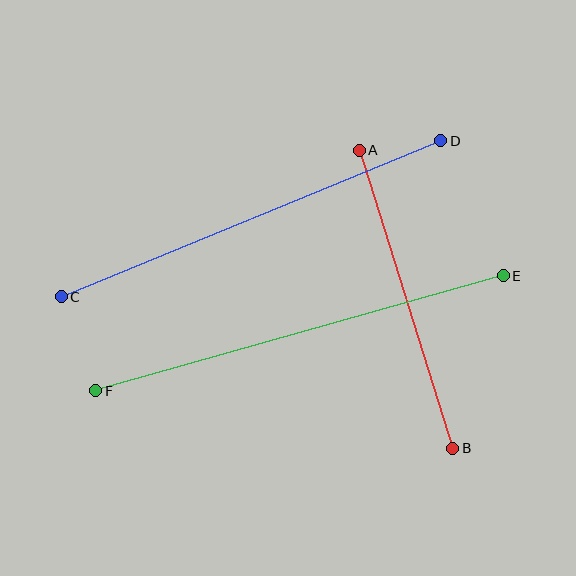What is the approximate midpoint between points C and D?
The midpoint is at approximately (251, 219) pixels.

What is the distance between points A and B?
The distance is approximately 312 pixels.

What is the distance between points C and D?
The distance is approximately 411 pixels.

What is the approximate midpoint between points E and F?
The midpoint is at approximately (300, 333) pixels.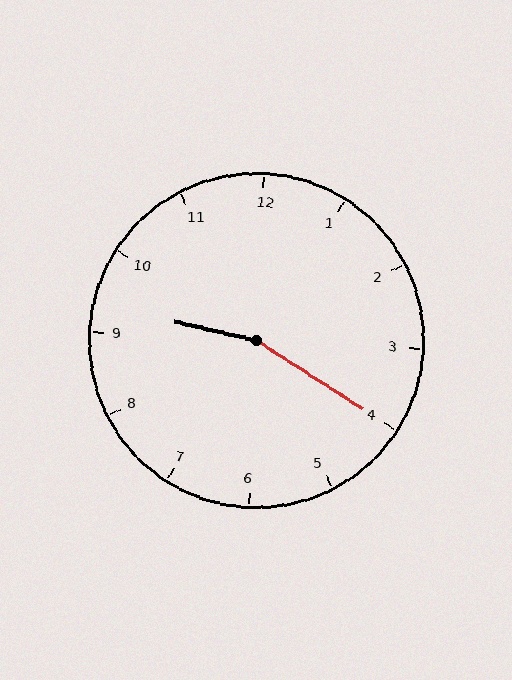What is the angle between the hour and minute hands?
Approximately 160 degrees.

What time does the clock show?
9:20.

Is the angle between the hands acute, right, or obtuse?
It is obtuse.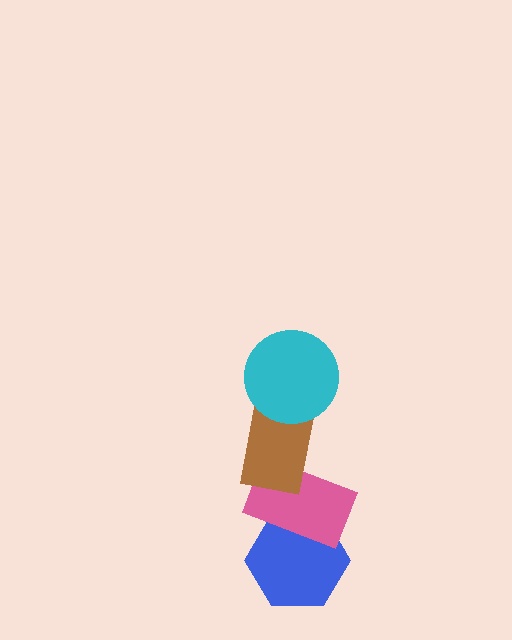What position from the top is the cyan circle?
The cyan circle is 1st from the top.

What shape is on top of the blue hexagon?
The pink rectangle is on top of the blue hexagon.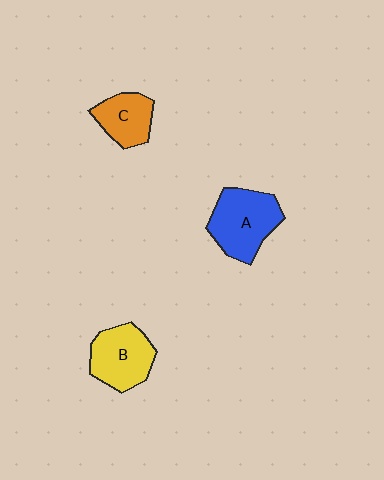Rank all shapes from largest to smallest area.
From largest to smallest: A (blue), B (yellow), C (orange).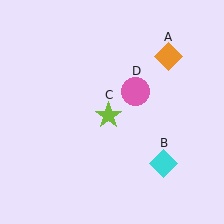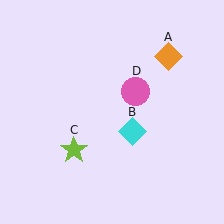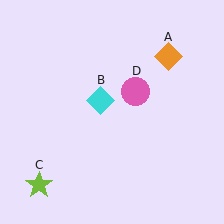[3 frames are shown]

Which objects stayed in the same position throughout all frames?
Orange diamond (object A) and pink circle (object D) remained stationary.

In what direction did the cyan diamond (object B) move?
The cyan diamond (object B) moved up and to the left.